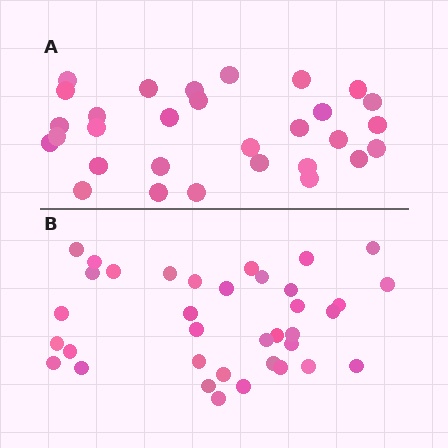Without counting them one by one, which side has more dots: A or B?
Region B (the bottom region) has more dots.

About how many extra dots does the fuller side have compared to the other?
Region B has about 6 more dots than region A.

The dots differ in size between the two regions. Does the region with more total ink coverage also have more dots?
No. Region A has more total ink coverage because its dots are larger, but region B actually contains more individual dots. Total area can be misleading — the number of items is what matters here.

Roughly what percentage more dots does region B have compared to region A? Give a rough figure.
About 20% more.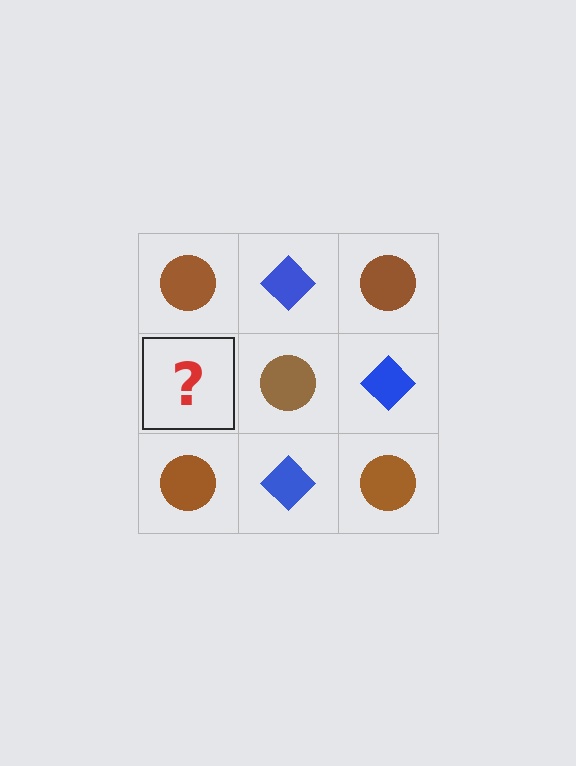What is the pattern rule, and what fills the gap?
The rule is that it alternates brown circle and blue diamond in a checkerboard pattern. The gap should be filled with a blue diamond.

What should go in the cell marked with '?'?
The missing cell should contain a blue diamond.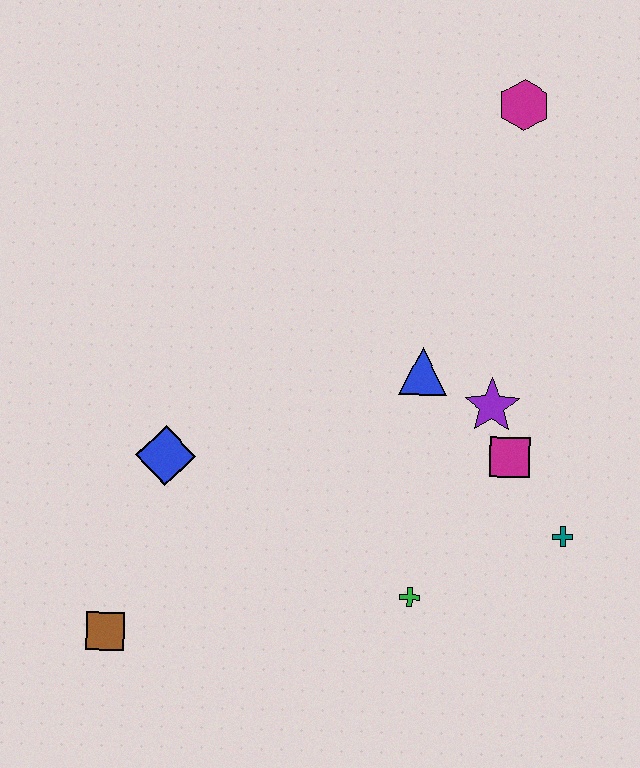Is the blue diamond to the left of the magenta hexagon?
Yes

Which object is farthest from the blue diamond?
The magenta hexagon is farthest from the blue diamond.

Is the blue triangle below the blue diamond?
No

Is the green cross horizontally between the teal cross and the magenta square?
No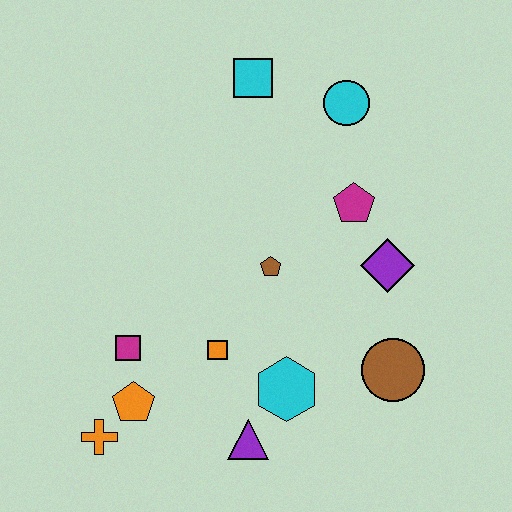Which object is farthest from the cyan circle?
The orange cross is farthest from the cyan circle.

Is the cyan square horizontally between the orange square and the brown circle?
Yes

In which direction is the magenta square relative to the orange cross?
The magenta square is above the orange cross.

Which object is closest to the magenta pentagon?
The purple diamond is closest to the magenta pentagon.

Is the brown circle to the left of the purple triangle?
No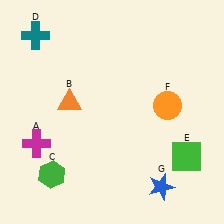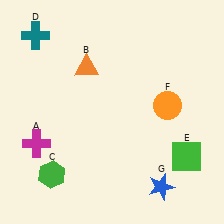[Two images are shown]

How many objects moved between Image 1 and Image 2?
1 object moved between the two images.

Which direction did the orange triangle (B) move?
The orange triangle (B) moved up.